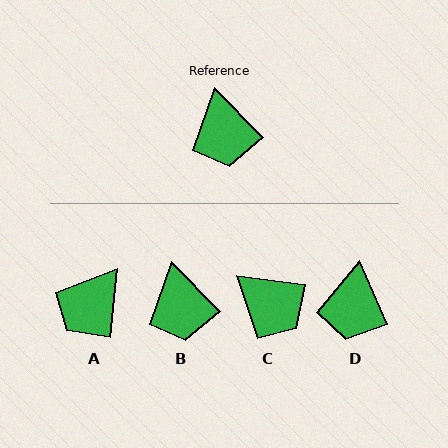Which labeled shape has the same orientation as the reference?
B.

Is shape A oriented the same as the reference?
No, it is off by about 49 degrees.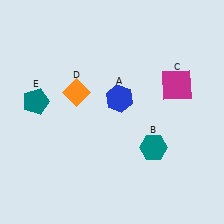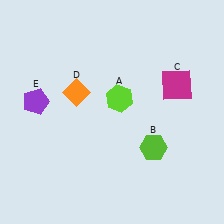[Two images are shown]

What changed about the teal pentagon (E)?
In Image 1, E is teal. In Image 2, it changed to purple.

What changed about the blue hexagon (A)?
In Image 1, A is blue. In Image 2, it changed to lime.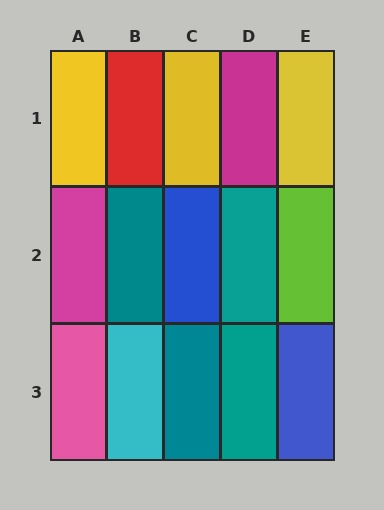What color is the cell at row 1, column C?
Yellow.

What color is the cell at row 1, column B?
Red.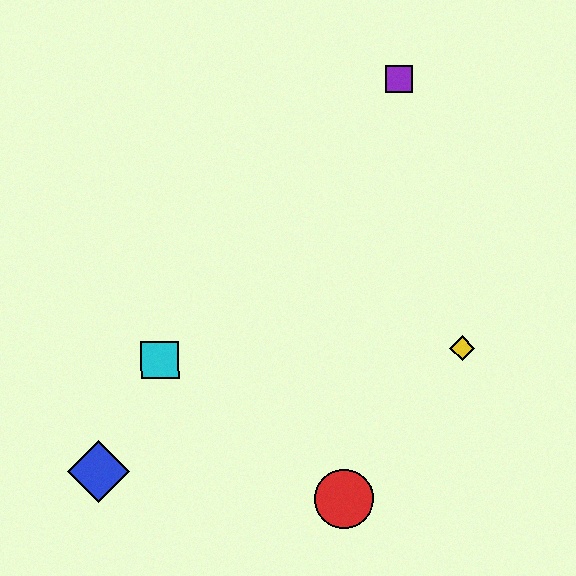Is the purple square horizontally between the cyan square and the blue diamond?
No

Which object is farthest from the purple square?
The blue diamond is farthest from the purple square.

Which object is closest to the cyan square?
The blue diamond is closest to the cyan square.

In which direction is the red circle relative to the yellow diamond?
The red circle is below the yellow diamond.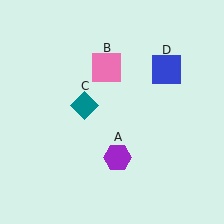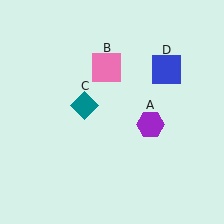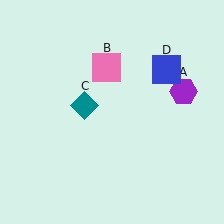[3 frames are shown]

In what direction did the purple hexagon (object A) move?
The purple hexagon (object A) moved up and to the right.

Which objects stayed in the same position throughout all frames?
Pink square (object B) and teal diamond (object C) and blue square (object D) remained stationary.